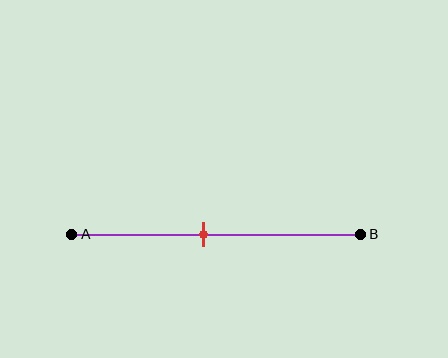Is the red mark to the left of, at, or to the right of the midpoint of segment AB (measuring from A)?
The red mark is to the left of the midpoint of segment AB.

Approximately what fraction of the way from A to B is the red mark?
The red mark is approximately 45% of the way from A to B.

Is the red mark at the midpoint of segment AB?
No, the mark is at about 45% from A, not at the 50% midpoint.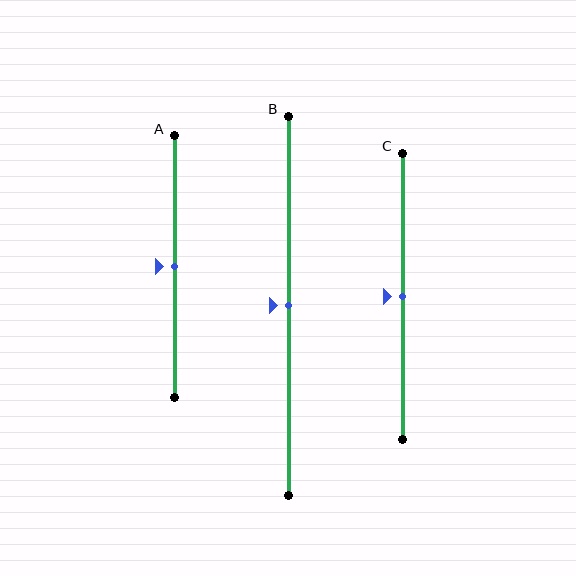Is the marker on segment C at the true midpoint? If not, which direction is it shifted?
Yes, the marker on segment C is at the true midpoint.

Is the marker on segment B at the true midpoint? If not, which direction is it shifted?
Yes, the marker on segment B is at the true midpoint.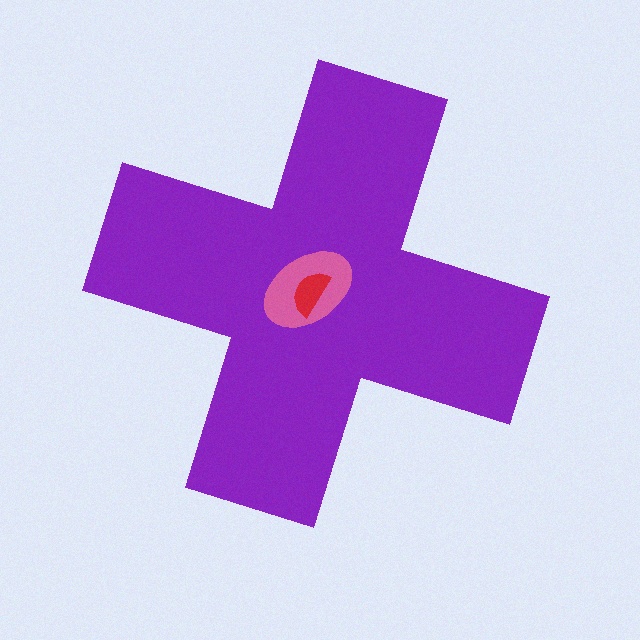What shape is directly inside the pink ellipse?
The red semicircle.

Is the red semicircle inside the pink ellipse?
Yes.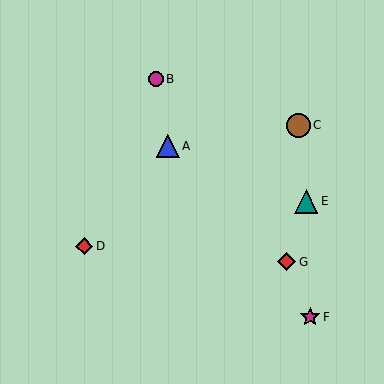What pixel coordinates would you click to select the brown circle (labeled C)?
Click at (298, 125) to select the brown circle C.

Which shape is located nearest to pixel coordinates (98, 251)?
The red diamond (labeled D) at (84, 246) is nearest to that location.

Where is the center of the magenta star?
The center of the magenta star is at (310, 317).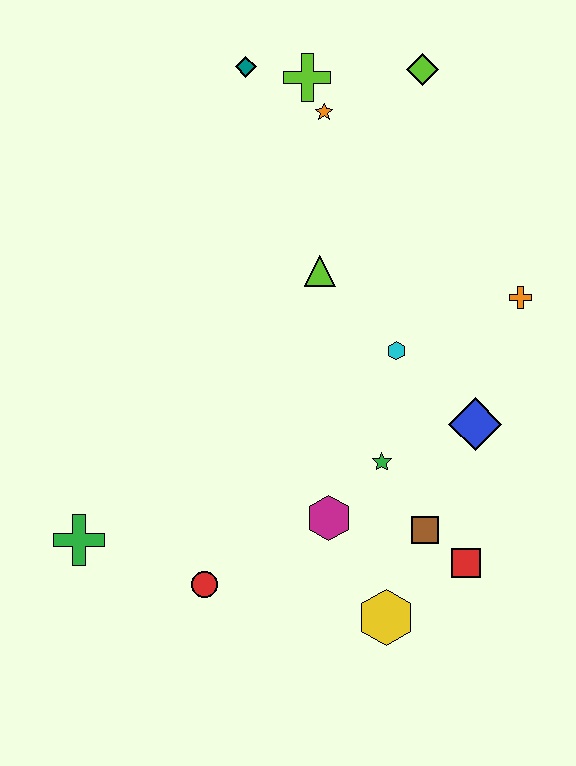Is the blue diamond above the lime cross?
No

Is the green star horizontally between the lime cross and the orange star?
No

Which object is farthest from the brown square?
The teal diamond is farthest from the brown square.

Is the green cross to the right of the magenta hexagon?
No